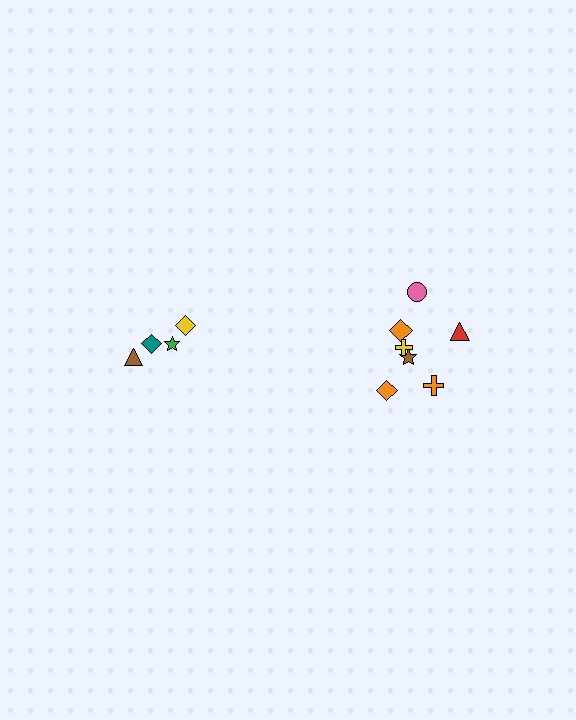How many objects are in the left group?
There are 4 objects.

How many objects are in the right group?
There are 7 objects.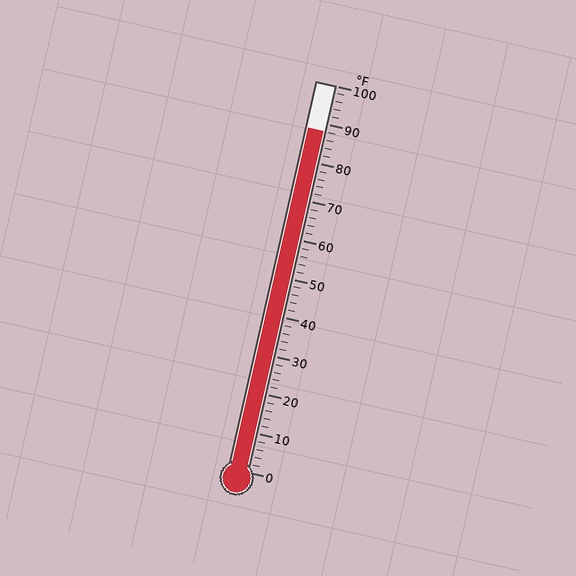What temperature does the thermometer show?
The thermometer shows approximately 88°F.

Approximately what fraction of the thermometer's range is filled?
The thermometer is filled to approximately 90% of its range.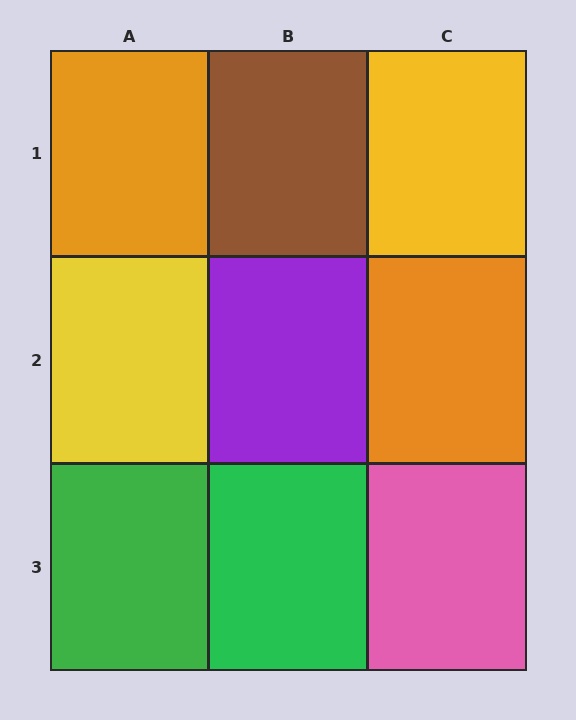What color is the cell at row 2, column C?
Orange.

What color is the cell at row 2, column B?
Purple.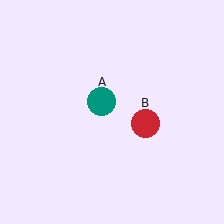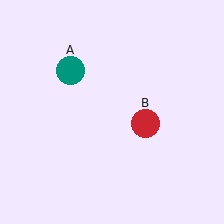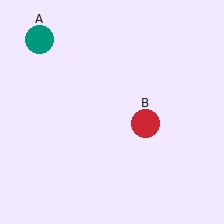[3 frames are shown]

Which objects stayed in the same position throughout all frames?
Red circle (object B) remained stationary.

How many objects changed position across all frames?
1 object changed position: teal circle (object A).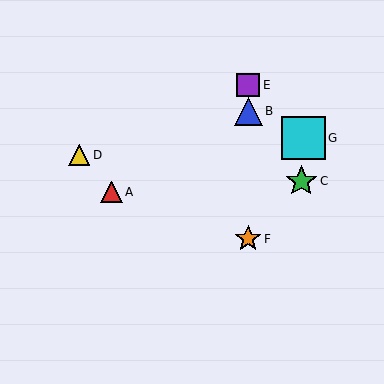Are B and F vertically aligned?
Yes, both are at x≈248.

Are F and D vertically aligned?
No, F is at x≈248 and D is at x≈79.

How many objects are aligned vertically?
3 objects (B, E, F) are aligned vertically.